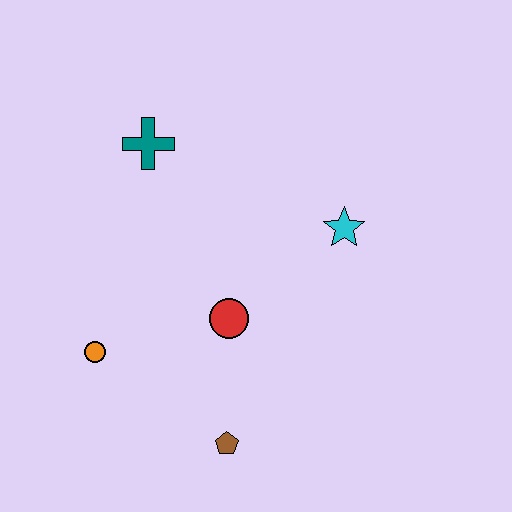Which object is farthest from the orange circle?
The cyan star is farthest from the orange circle.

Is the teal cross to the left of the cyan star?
Yes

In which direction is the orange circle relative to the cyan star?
The orange circle is to the left of the cyan star.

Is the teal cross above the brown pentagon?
Yes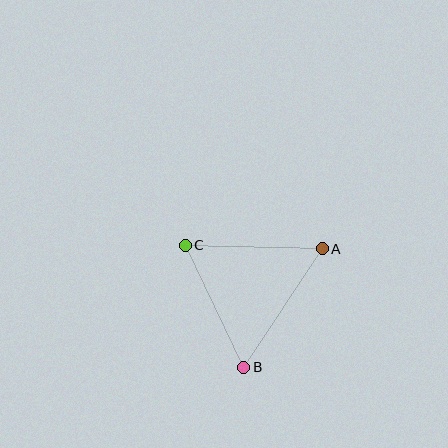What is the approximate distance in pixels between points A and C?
The distance between A and C is approximately 137 pixels.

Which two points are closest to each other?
Points B and C are closest to each other.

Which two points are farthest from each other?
Points A and B are farthest from each other.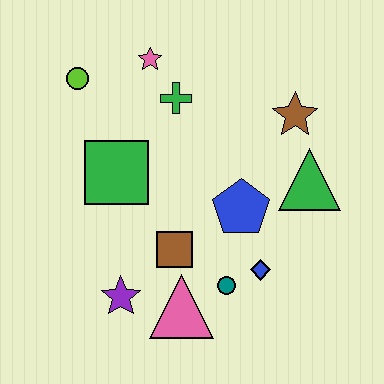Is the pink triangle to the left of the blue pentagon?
Yes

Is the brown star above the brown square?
Yes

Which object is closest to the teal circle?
The blue diamond is closest to the teal circle.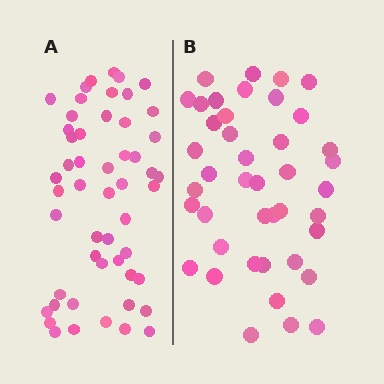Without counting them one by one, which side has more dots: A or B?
Region A (the left region) has more dots.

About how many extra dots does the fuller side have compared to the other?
Region A has roughly 10 or so more dots than region B.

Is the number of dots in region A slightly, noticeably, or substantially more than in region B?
Region A has only slightly more — the two regions are fairly close. The ratio is roughly 1.2 to 1.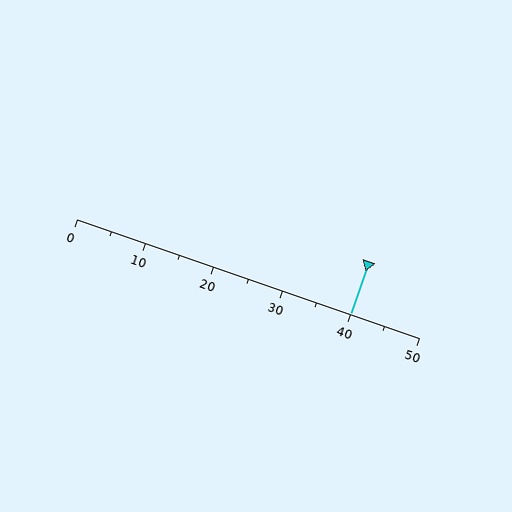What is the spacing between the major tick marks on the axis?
The major ticks are spaced 10 apart.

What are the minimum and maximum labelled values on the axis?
The axis runs from 0 to 50.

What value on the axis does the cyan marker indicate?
The marker indicates approximately 40.